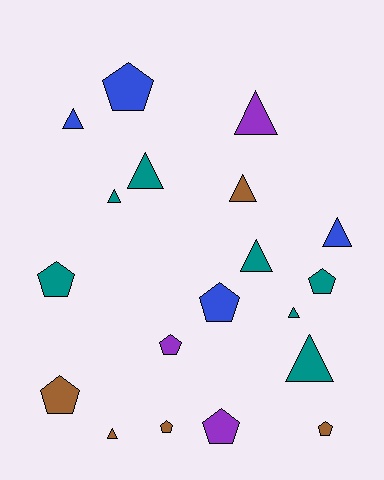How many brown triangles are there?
There are 2 brown triangles.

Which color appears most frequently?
Teal, with 7 objects.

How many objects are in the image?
There are 19 objects.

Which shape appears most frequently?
Triangle, with 10 objects.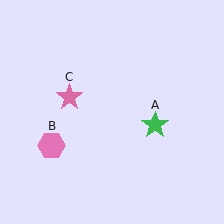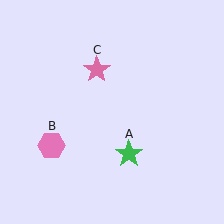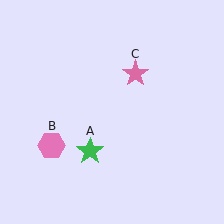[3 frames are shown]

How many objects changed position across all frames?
2 objects changed position: green star (object A), pink star (object C).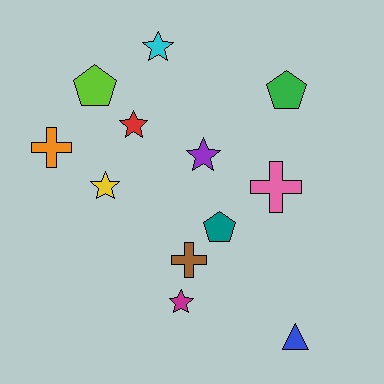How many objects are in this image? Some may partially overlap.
There are 12 objects.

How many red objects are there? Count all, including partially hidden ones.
There is 1 red object.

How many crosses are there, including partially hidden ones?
There are 3 crosses.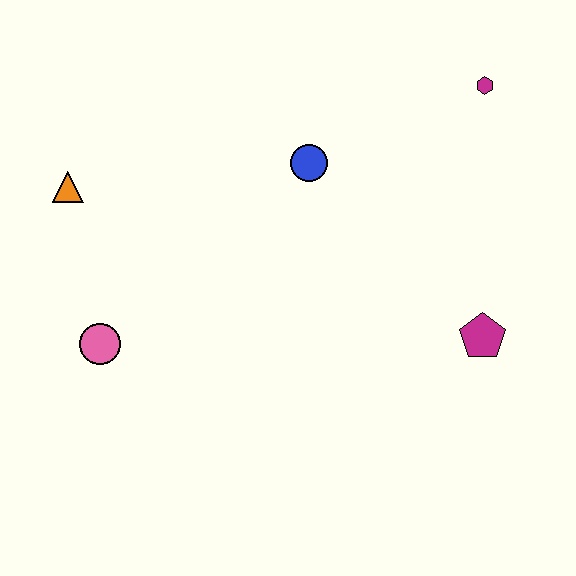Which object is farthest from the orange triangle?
The magenta pentagon is farthest from the orange triangle.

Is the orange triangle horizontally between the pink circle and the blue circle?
No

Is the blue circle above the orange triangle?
Yes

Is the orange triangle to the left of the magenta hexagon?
Yes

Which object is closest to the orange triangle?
The pink circle is closest to the orange triangle.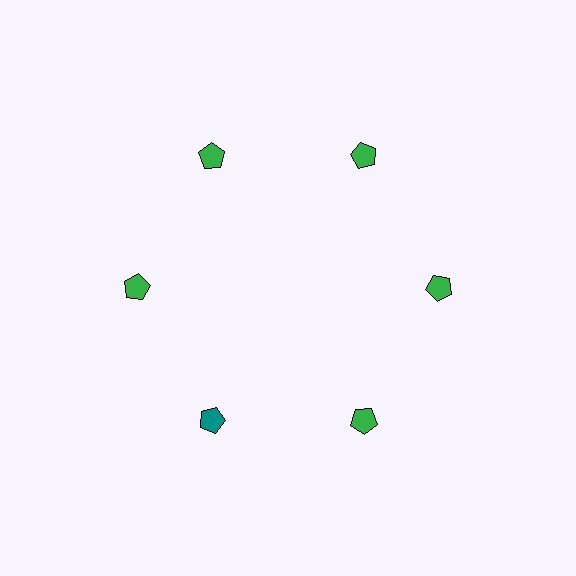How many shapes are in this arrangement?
There are 6 shapes arranged in a ring pattern.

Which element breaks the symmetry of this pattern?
The teal pentagon at roughly the 7 o'clock position breaks the symmetry. All other shapes are green pentagons.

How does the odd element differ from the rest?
It has a different color: teal instead of green.